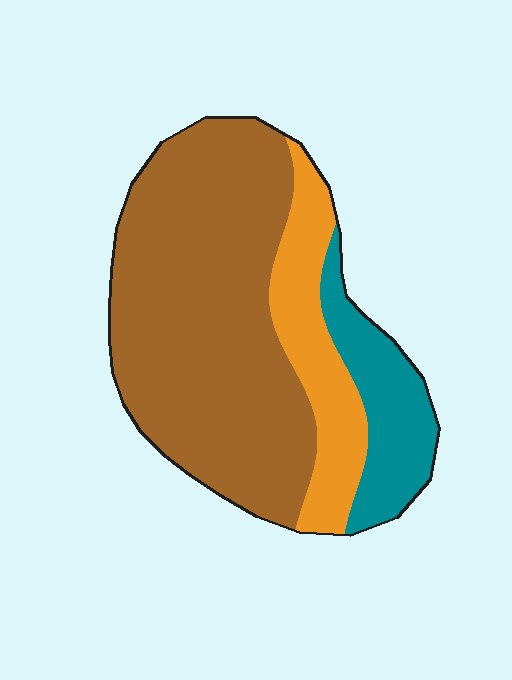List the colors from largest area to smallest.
From largest to smallest: brown, orange, teal.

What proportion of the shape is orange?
Orange takes up about one fifth (1/5) of the shape.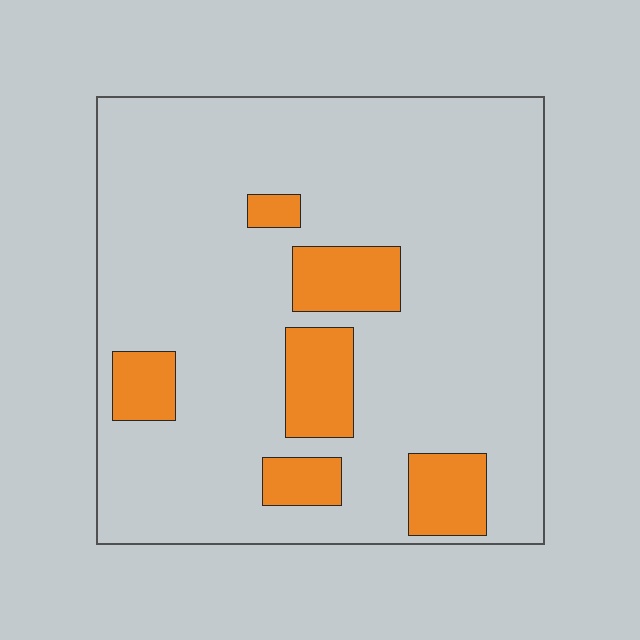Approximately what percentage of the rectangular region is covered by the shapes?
Approximately 15%.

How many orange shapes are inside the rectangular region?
6.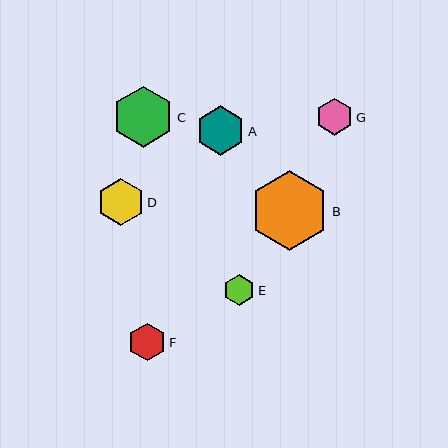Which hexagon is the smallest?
Hexagon E is the smallest with a size of approximately 31 pixels.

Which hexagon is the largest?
Hexagon B is the largest with a size of approximately 79 pixels.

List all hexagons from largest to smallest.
From largest to smallest: B, C, A, D, F, G, E.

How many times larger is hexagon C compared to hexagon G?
Hexagon C is approximately 1.7 times the size of hexagon G.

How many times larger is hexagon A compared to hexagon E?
Hexagon A is approximately 1.6 times the size of hexagon E.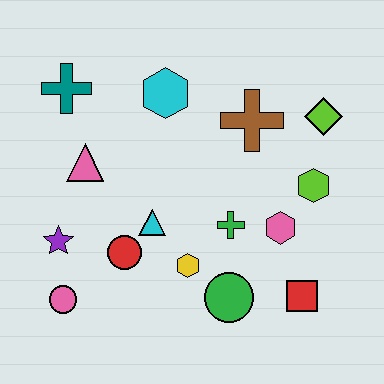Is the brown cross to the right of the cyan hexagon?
Yes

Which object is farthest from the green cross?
The teal cross is farthest from the green cross.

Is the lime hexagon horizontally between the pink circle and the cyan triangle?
No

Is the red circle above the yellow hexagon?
Yes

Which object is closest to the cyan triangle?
The red circle is closest to the cyan triangle.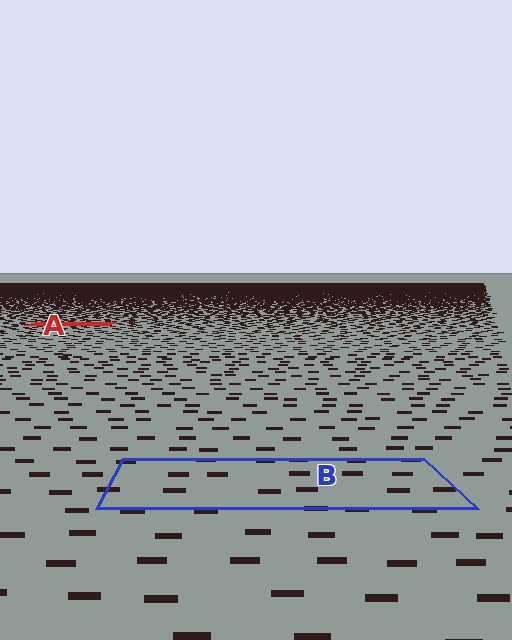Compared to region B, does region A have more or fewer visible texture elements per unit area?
Region A has more texture elements per unit area — they are packed more densely because it is farther away.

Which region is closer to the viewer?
Region B is closer. The texture elements there are larger and more spread out.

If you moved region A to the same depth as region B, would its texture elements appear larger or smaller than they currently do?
They would appear larger. At a closer depth, the same texture elements are projected at a bigger on-screen size.